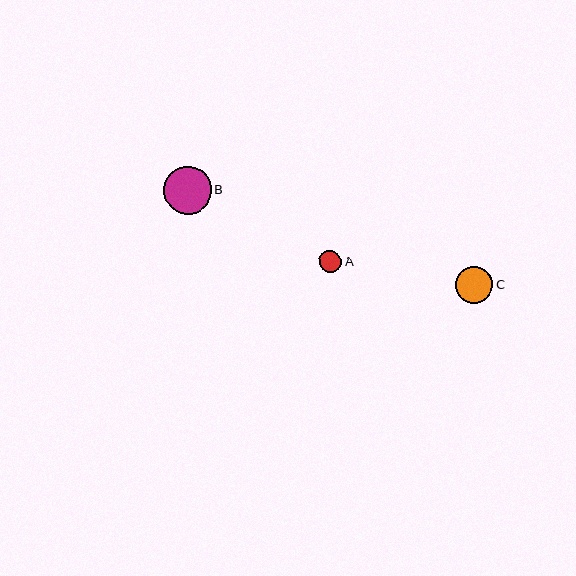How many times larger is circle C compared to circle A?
Circle C is approximately 1.6 times the size of circle A.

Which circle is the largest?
Circle B is the largest with a size of approximately 48 pixels.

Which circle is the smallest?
Circle A is the smallest with a size of approximately 23 pixels.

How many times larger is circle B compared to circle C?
Circle B is approximately 1.3 times the size of circle C.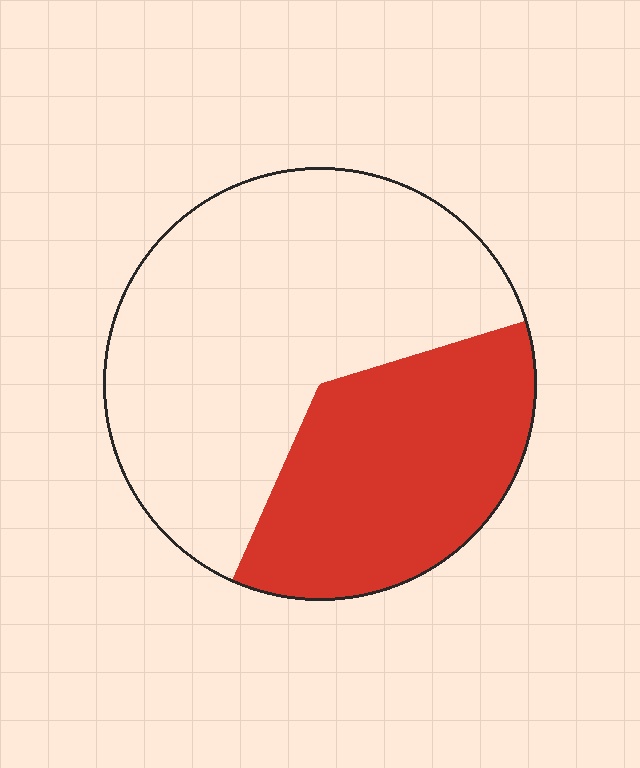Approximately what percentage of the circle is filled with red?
Approximately 35%.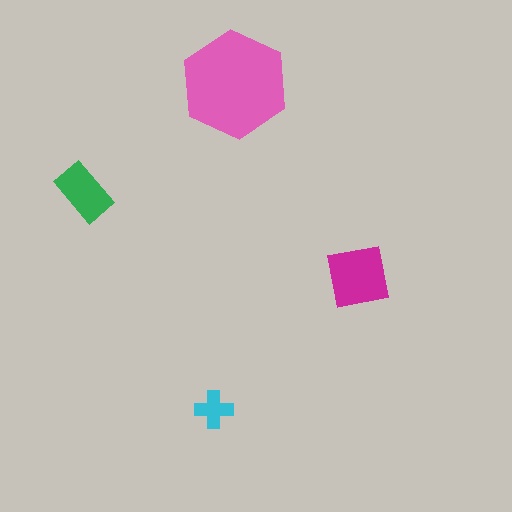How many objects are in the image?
There are 4 objects in the image.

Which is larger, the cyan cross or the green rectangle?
The green rectangle.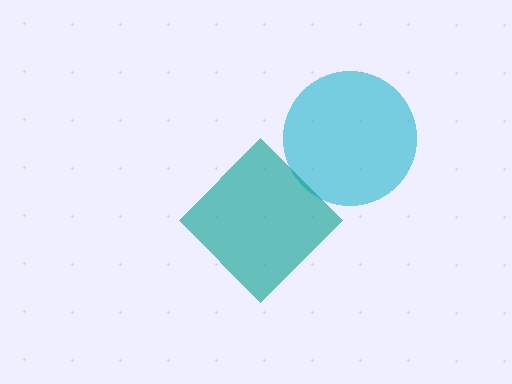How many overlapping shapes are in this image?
There are 2 overlapping shapes in the image.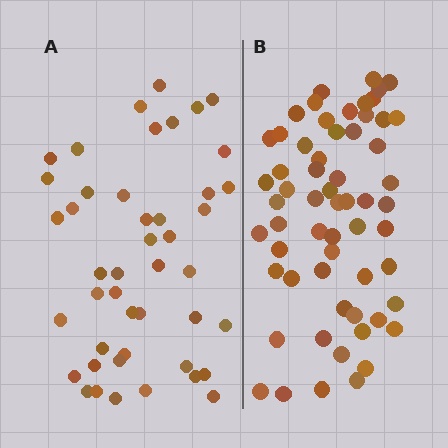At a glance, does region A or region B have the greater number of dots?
Region B (the right region) has more dots.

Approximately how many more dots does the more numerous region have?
Region B has approximately 15 more dots than region A.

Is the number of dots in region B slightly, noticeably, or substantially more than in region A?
Region B has noticeably more, but not dramatically so. The ratio is roughly 1.3 to 1.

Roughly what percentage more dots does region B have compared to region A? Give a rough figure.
About 35% more.